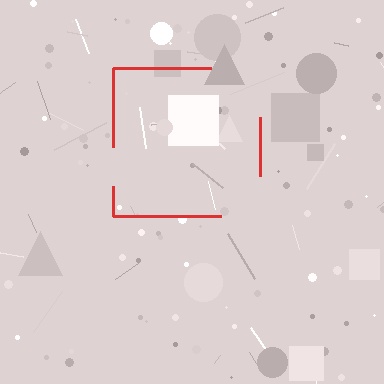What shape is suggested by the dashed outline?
The dashed outline suggests a square.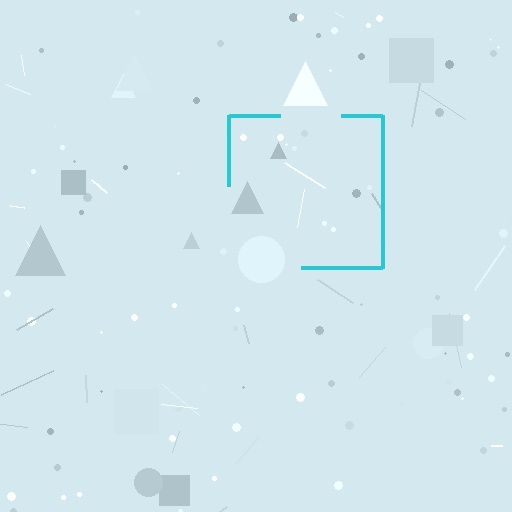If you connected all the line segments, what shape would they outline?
They would outline a square.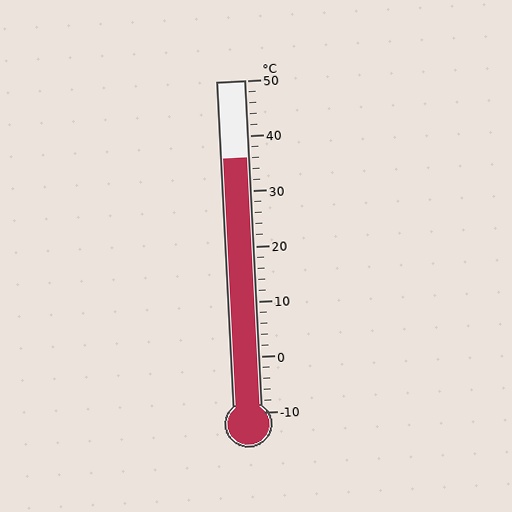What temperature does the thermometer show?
The thermometer shows approximately 36°C.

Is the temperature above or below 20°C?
The temperature is above 20°C.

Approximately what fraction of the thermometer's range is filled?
The thermometer is filled to approximately 75% of its range.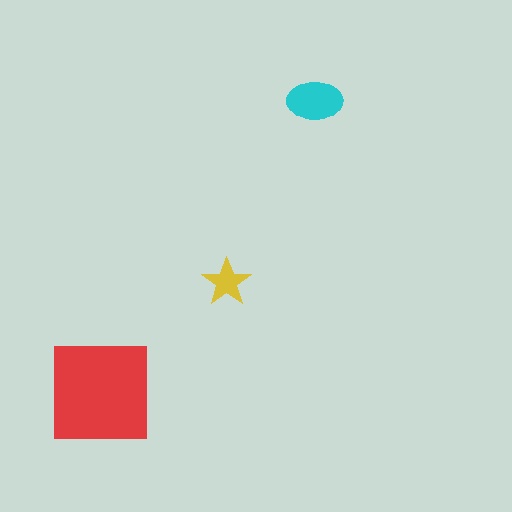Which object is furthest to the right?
The cyan ellipse is rightmost.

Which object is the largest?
The red square.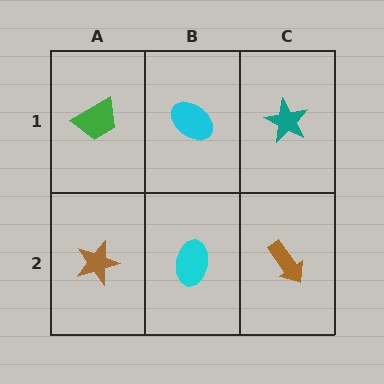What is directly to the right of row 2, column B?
A brown arrow.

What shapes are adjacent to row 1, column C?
A brown arrow (row 2, column C), a cyan ellipse (row 1, column B).